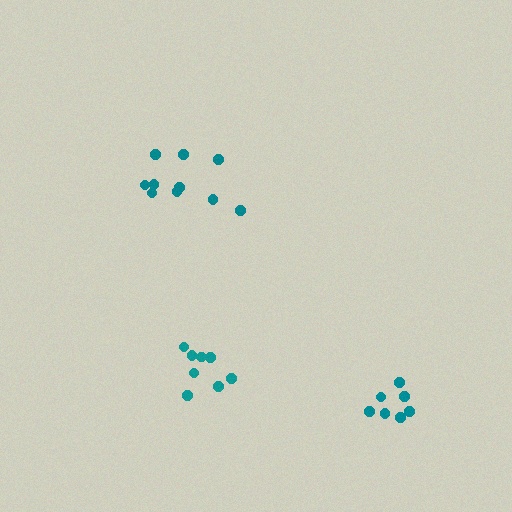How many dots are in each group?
Group 1: 7 dots, Group 2: 10 dots, Group 3: 8 dots (25 total).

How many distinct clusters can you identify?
There are 3 distinct clusters.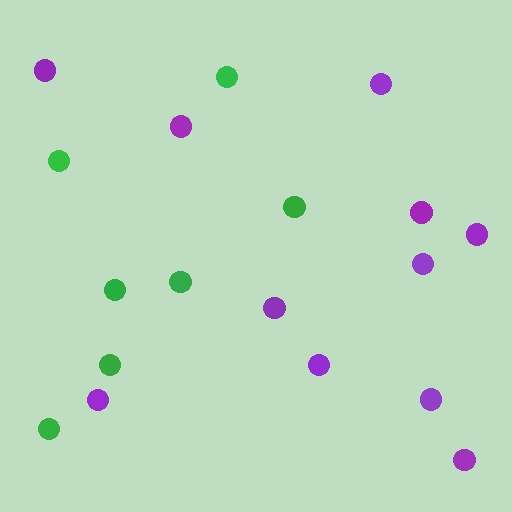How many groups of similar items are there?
There are 2 groups: one group of purple circles (11) and one group of green circles (7).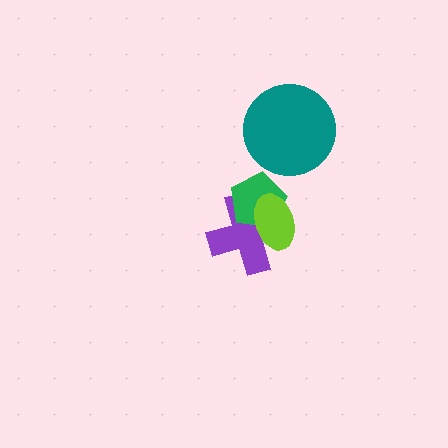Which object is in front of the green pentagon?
The lime ellipse is in front of the green pentagon.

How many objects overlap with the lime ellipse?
2 objects overlap with the lime ellipse.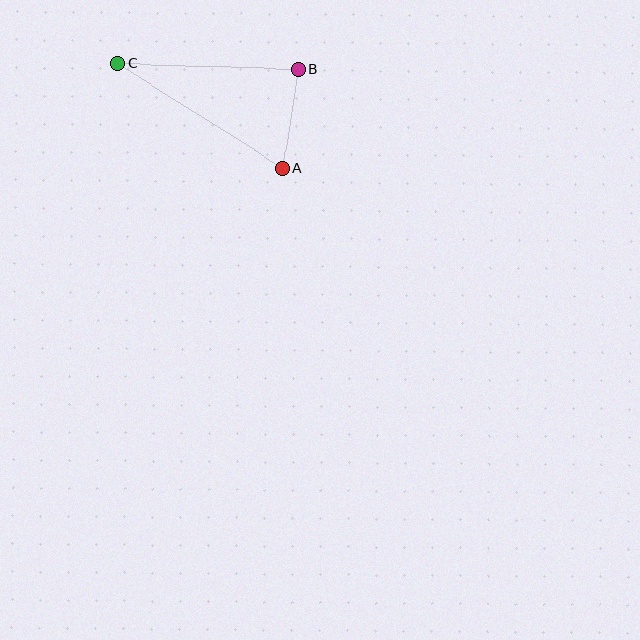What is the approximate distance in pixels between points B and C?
The distance between B and C is approximately 180 pixels.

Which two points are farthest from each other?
Points A and C are farthest from each other.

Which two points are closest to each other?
Points A and B are closest to each other.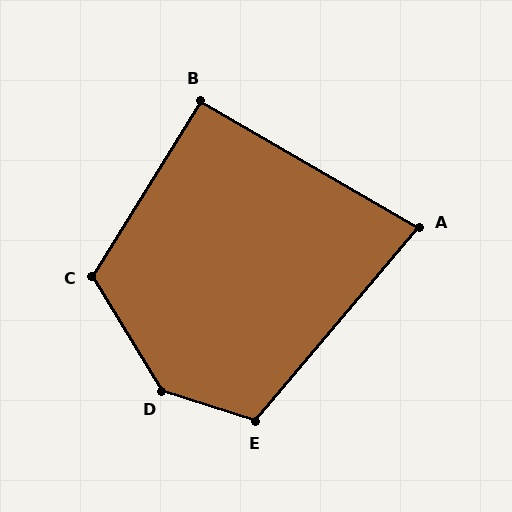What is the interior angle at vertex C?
Approximately 117 degrees (obtuse).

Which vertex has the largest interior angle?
D, at approximately 139 degrees.